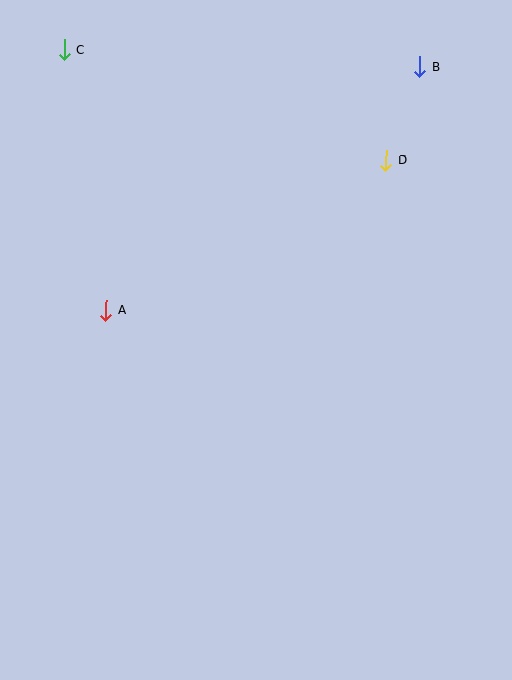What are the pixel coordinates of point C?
Point C is at (64, 50).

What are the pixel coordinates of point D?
Point D is at (386, 160).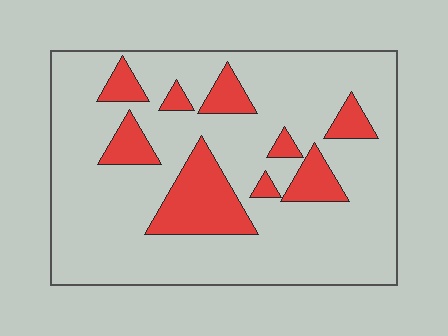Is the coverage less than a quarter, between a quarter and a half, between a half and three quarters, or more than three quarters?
Less than a quarter.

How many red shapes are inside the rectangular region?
9.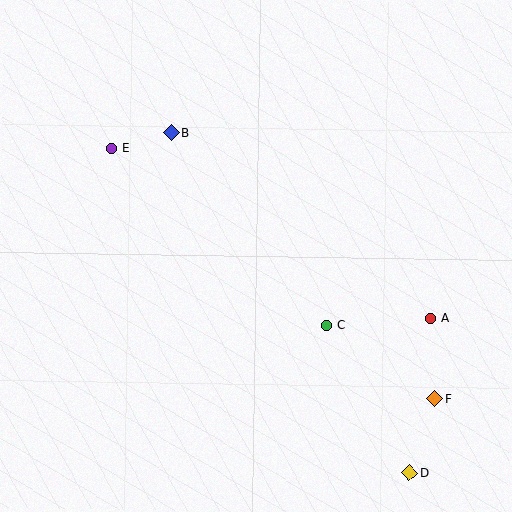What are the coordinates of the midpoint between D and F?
The midpoint between D and F is at (422, 436).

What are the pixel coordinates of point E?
Point E is at (111, 148).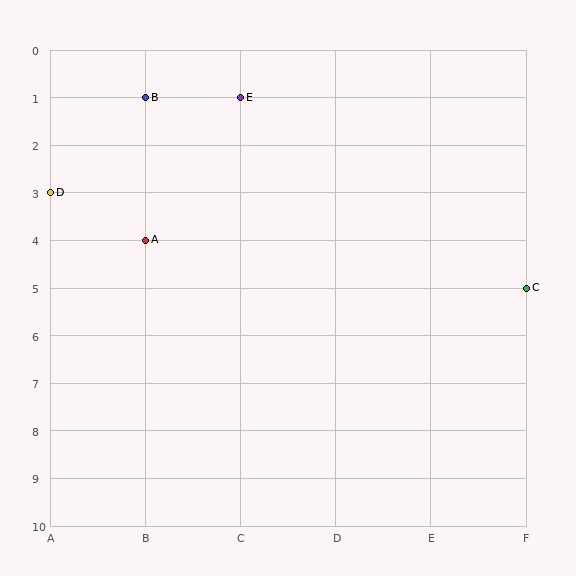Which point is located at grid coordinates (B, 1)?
Point B is at (B, 1).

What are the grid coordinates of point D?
Point D is at grid coordinates (A, 3).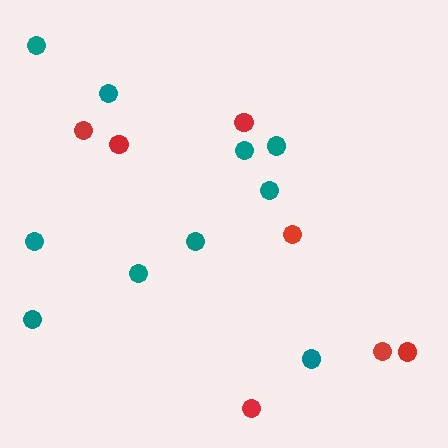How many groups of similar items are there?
There are 2 groups: one group of red circles (7) and one group of teal circles (10).